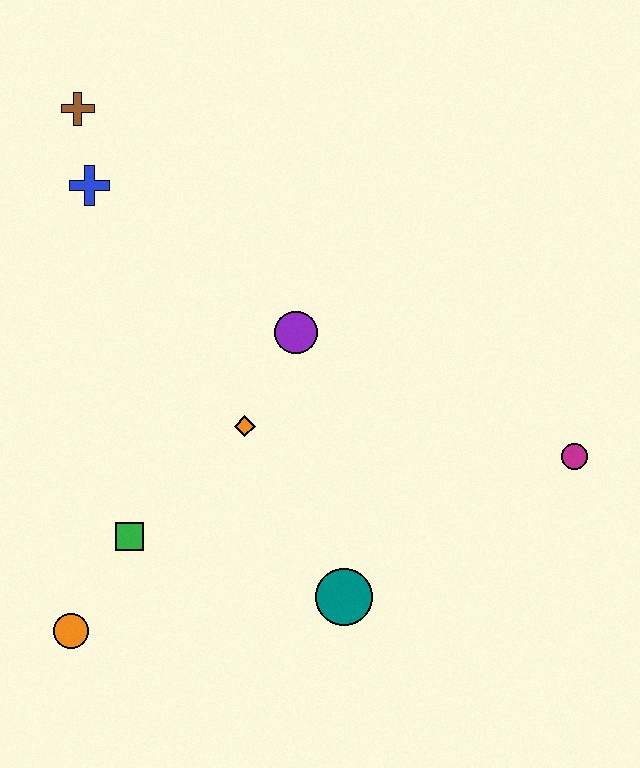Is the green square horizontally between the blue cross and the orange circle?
No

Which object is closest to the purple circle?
The orange diamond is closest to the purple circle.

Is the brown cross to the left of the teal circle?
Yes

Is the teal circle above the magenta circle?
No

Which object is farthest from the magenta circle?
The brown cross is farthest from the magenta circle.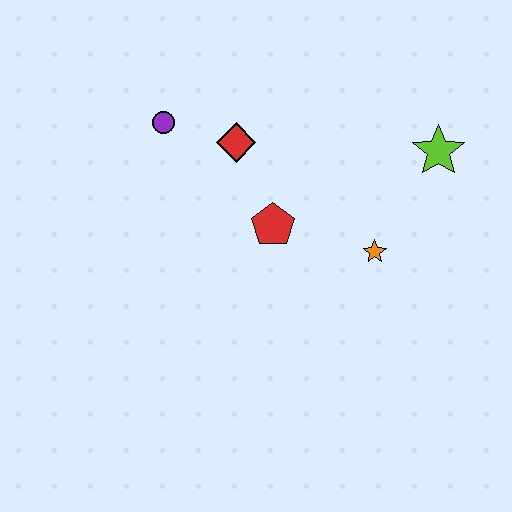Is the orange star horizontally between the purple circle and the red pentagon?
No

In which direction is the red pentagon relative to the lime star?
The red pentagon is to the left of the lime star.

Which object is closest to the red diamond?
The purple circle is closest to the red diamond.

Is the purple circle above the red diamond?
Yes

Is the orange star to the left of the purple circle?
No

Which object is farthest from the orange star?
The purple circle is farthest from the orange star.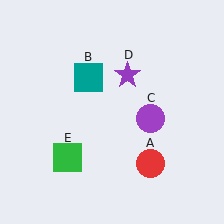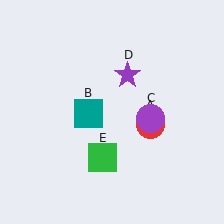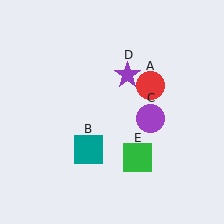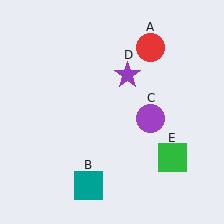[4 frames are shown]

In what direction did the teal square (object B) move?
The teal square (object B) moved down.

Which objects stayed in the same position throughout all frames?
Purple circle (object C) and purple star (object D) remained stationary.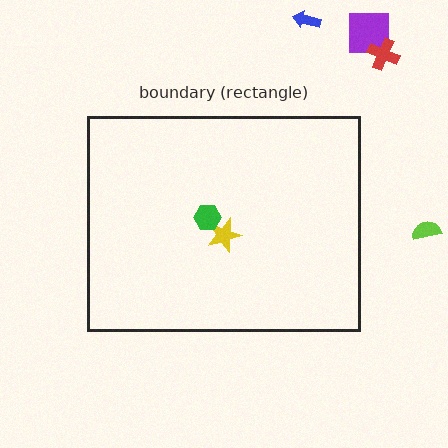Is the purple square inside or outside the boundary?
Outside.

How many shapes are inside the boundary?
2 inside, 4 outside.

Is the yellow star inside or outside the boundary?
Inside.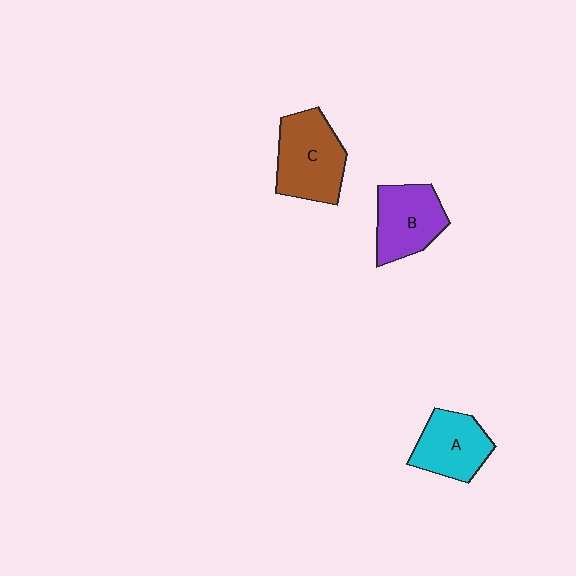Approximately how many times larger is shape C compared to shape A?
Approximately 1.3 times.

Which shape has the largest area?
Shape C (brown).